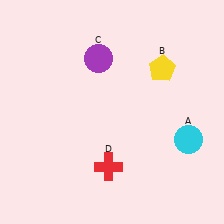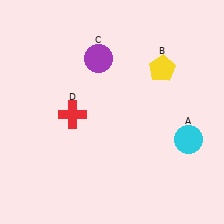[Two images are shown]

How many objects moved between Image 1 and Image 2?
1 object moved between the two images.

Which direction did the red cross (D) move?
The red cross (D) moved up.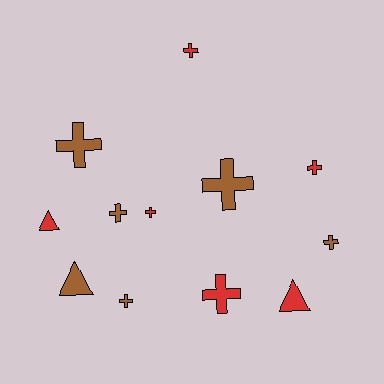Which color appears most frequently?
Brown, with 6 objects.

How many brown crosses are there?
There are 5 brown crosses.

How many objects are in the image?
There are 12 objects.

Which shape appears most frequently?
Cross, with 9 objects.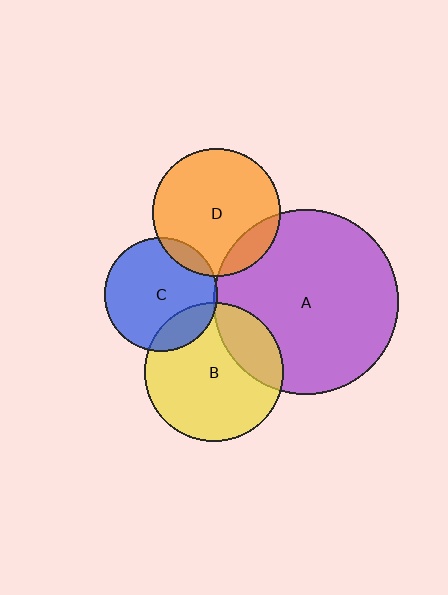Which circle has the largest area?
Circle A (purple).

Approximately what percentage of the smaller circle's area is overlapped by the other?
Approximately 25%.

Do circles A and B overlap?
Yes.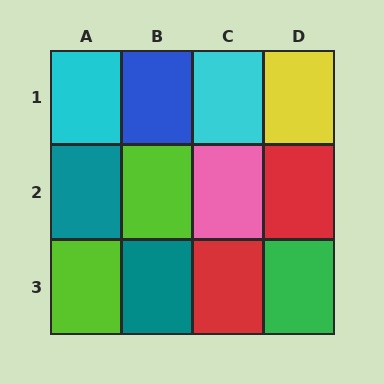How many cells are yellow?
1 cell is yellow.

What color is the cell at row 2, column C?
Pink.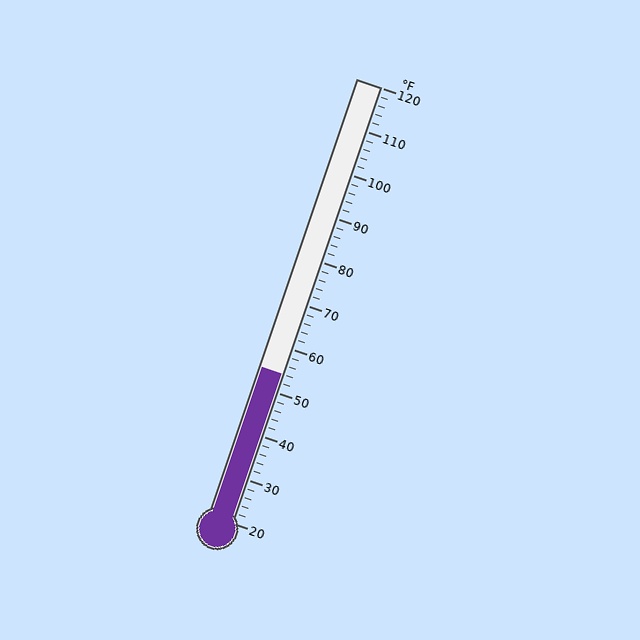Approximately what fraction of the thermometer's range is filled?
The thermometer is filled to approximately 35% of its range.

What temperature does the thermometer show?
The thermometer shows approximately 54°F.